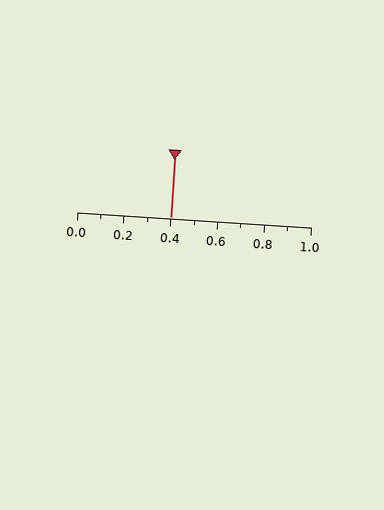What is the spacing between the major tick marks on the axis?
The major ticks are spaced 0.2 apart.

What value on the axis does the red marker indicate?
The marker indicates approximately 0.4.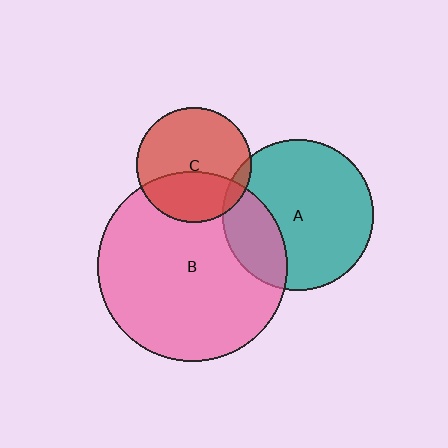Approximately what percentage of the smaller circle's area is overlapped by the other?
Approximately 40%.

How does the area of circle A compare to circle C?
Approximately 1.7 times.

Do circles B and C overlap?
Yes.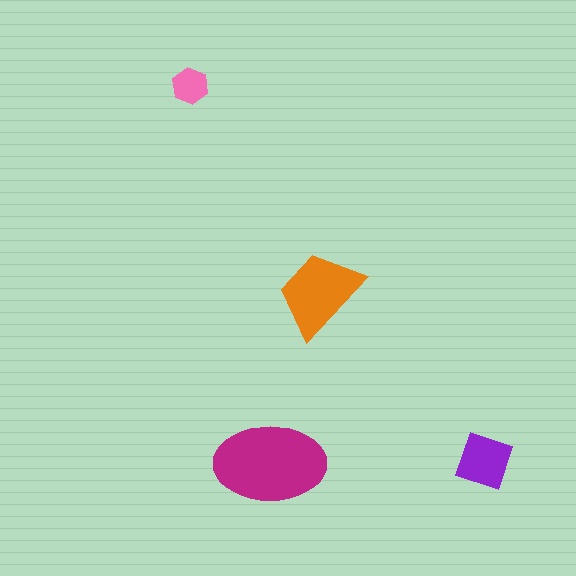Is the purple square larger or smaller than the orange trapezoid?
Smaller.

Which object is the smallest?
The pink hexagon.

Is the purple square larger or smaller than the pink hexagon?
Larger.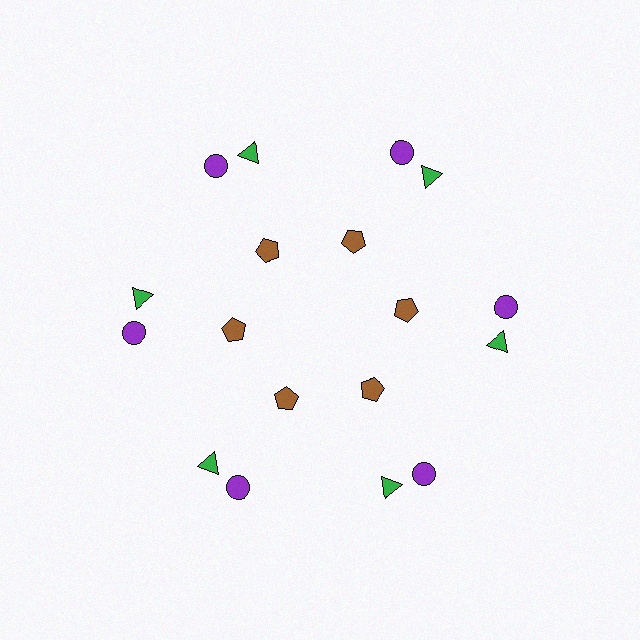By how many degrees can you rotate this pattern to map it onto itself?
The pattern maps onto itself every 60 degrees of rotation.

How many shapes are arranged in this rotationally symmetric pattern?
There are 18 shapes, arranged in 6 groups of 3.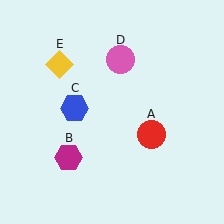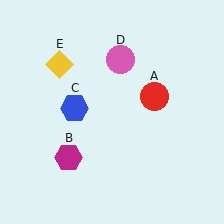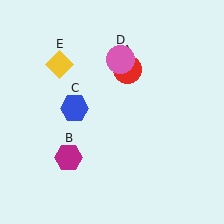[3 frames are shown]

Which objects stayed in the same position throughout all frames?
Magenta hexagon (object B) and blue hexagon (object C) and pink circle (object D) and yellow diamond (object E) remained stationary.